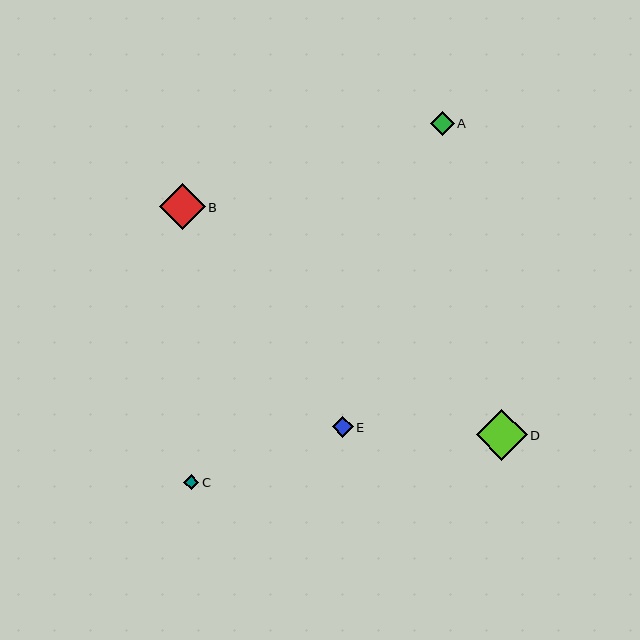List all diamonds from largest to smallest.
From largest to smallest: D, B, A, E, C.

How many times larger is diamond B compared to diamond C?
Diamond B is approximately 3.0 times the size of diamond C.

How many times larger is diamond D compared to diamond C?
Diamond D is approximately 3.3 times the size of diamond C.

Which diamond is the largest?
Diamond D is the largest with a size of approximately 51 pixels.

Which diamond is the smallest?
Diamond C is the smallest with a size of approximately 15 pixels.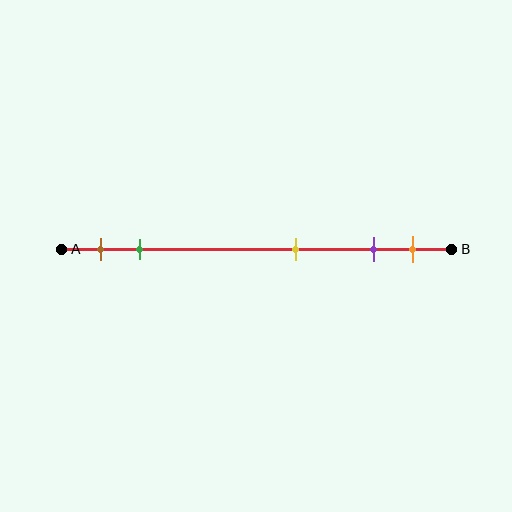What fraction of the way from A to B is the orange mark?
The orange mark is approximately 90% (0.9) of the way from A to B.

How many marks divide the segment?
There are 5 marks dividing the segment.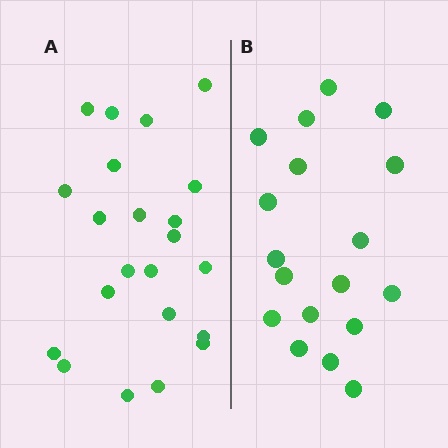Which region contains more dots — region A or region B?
Region A (the left region) has more dots.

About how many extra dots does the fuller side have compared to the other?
Region A has about 4 more dots than region B.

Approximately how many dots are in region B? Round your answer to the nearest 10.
About 20 dots. (The exact count is 18, which rounds to 20.)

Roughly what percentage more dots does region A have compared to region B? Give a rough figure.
About 20% more.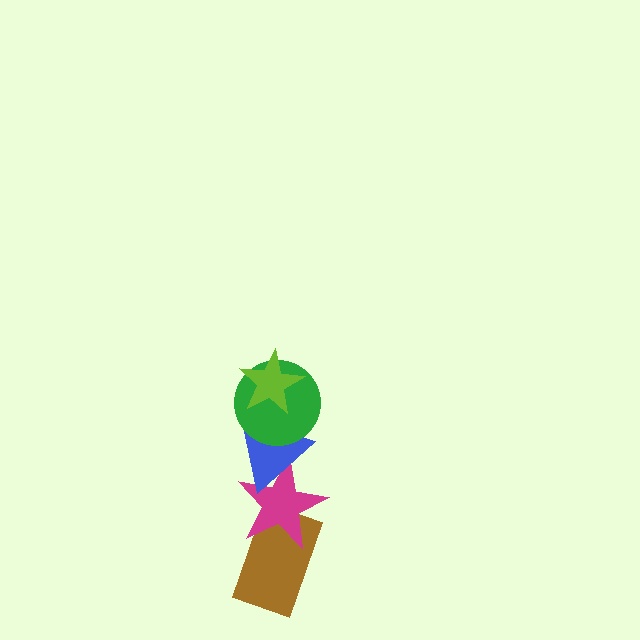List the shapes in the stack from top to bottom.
From top to bottom: the lime star, the green circle, the blue triangle, the magenta star, the brown rectangle.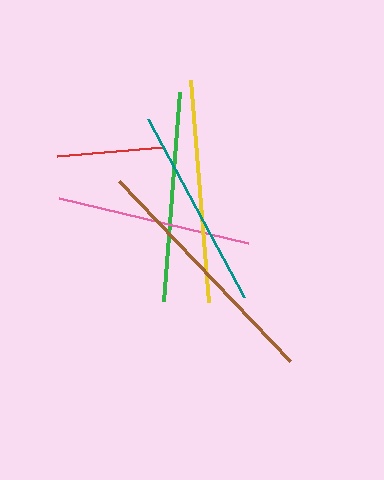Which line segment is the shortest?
The red line is the shortest at approximately 106 pixels.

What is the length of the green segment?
The green segment is approximately 210 pixels long.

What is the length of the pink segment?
The pink segment is approximately 194 pixels long.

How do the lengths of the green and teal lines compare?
The green and teal lines are approximately the same length.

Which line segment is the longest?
The brown line is the longest at approximately 249 pixels.